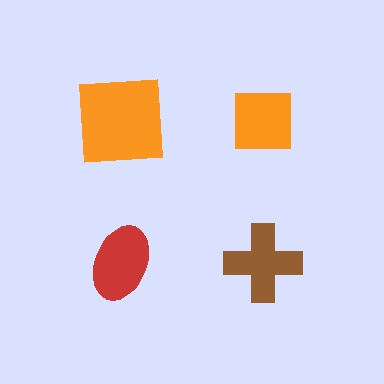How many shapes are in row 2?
2 shapes.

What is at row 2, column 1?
A red ellipse.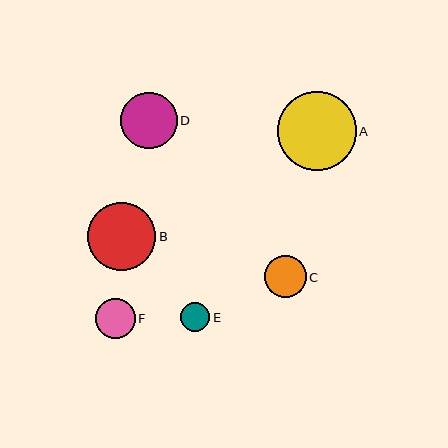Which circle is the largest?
Circle A is the largest with a size of approximately 79 pixels.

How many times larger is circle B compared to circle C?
Circle B is approximately 1.6 times the size of circle C.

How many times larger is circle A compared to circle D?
Circle A is approximately 1.4 times the size of circle D.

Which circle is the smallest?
Circle E is the smallest with a size of approximately 29 pixels.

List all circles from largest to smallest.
From largest to smallest: A, B, D, C, F, E.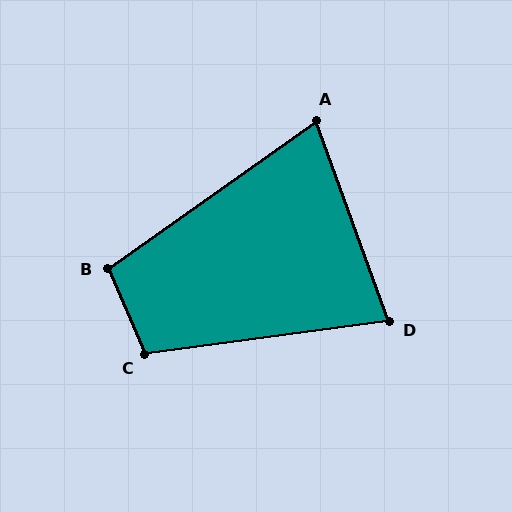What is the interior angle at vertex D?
Approximately 78 degrees (acute).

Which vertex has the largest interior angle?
C, at approximately 106 degrees.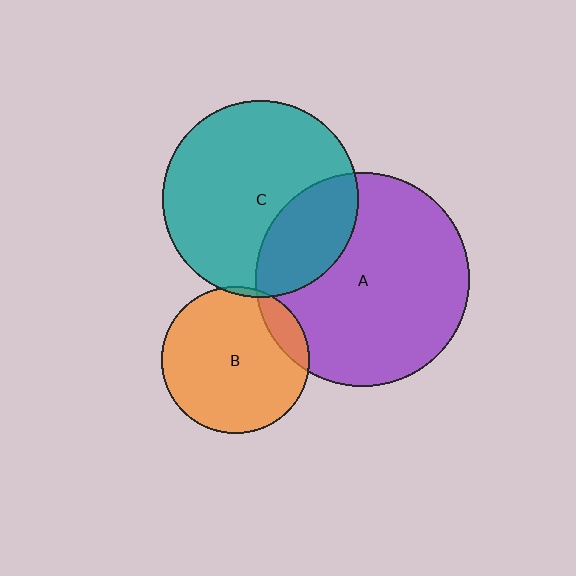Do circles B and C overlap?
Yes.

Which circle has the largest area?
Circle A (purple).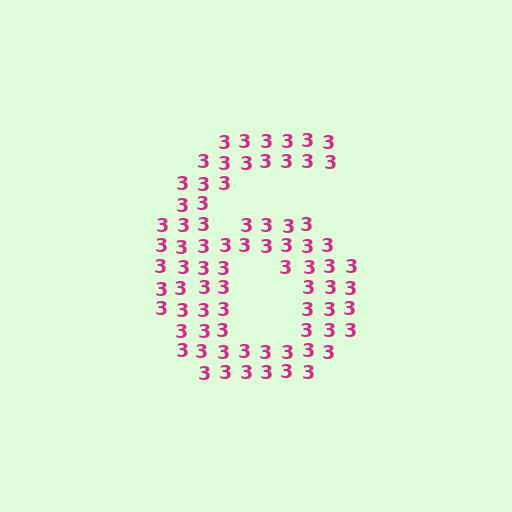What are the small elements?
The small elements are digit 3's.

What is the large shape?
The large shape is the digit 6.